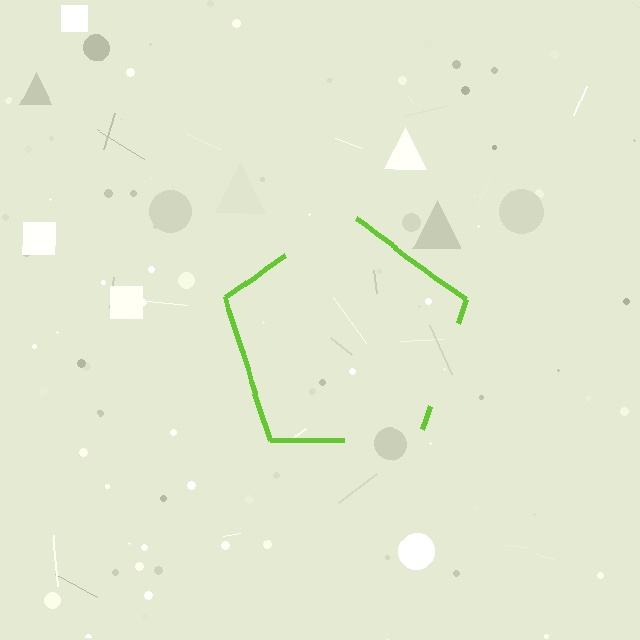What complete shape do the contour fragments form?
The contour fragments form a pentagon.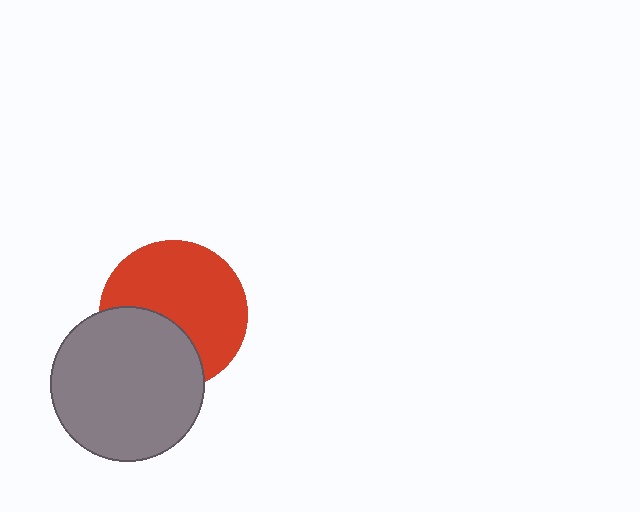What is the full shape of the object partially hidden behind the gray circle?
The partially hidden object is a red circle.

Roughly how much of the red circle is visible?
About half of it is visible (roughly 65%).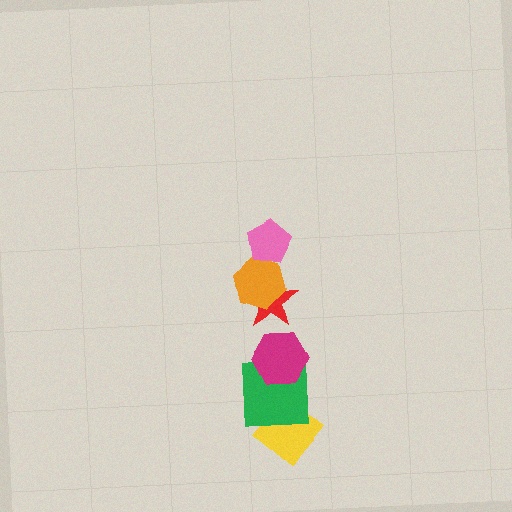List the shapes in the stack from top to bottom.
From top to bottom: the pink pentagon, the orange hexagon, the red star, the magenta hexagon, the green square, the yellow diamond.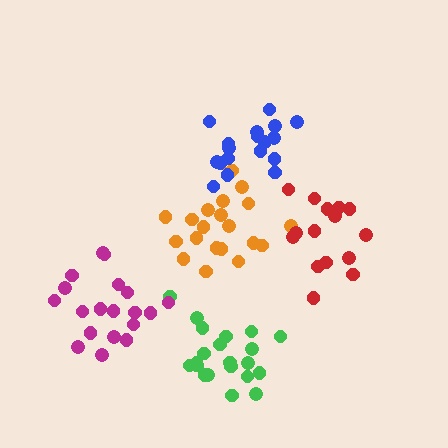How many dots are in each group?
Group 1: 21 dots, Group 2: 19 dots, Group 3: 21 dots, Group 4: 15 dots, Group 5: 18 dots (94 total).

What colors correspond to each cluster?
The clusters are colored: green, magenta, orange, red, blue.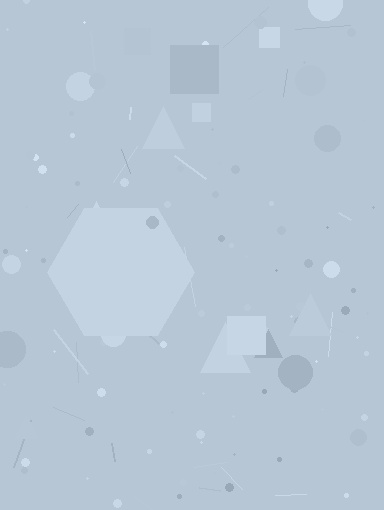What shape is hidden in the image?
A hexagon is hidden in the image.